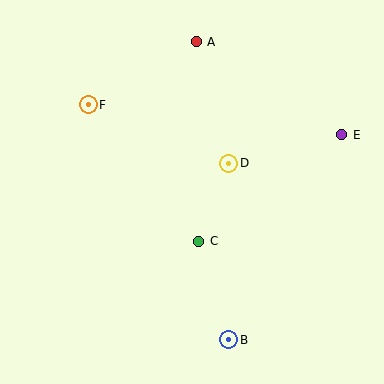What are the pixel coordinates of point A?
Point A is at (196, 42).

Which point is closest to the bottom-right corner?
Point B is closest to the bottom-right corner.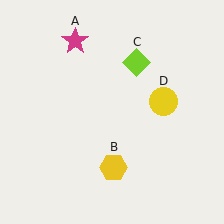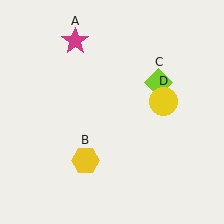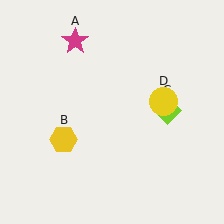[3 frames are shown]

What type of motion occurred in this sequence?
The yellow hexagon (object B), lime diamond (object C) rotated clockwise around the center of the scene.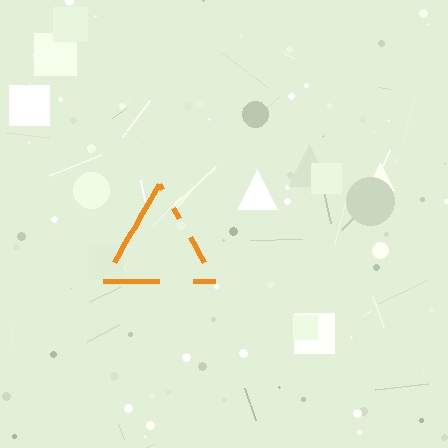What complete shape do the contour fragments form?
The contour fragments form a triangle.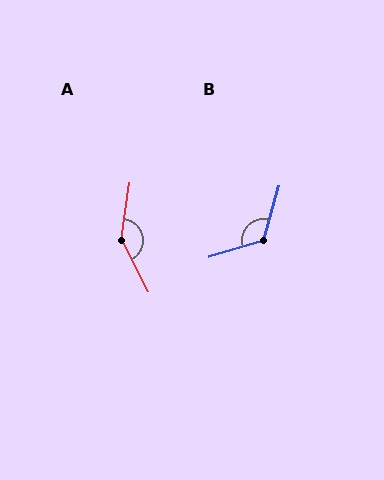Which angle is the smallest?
B, at approximately 123 degrees.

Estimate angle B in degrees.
Approximately 123 degrees.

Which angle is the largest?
A, at approximately 144 degrees.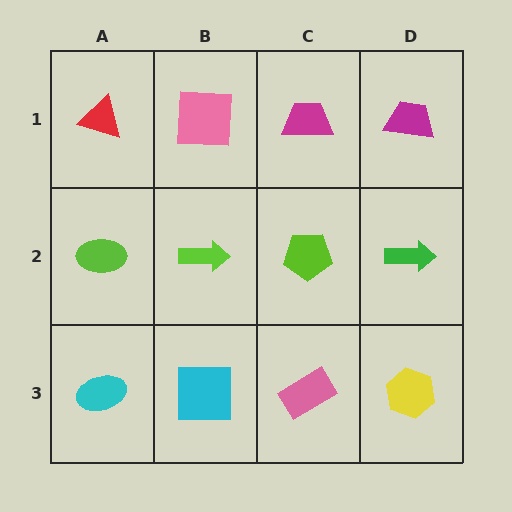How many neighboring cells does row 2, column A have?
3.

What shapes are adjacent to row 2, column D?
A magenta trapezoid (row 1, column D), a yellow hexagon (row 3, column D), a lime pentagon (row 2, column C).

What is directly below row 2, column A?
A cyan ellipse.